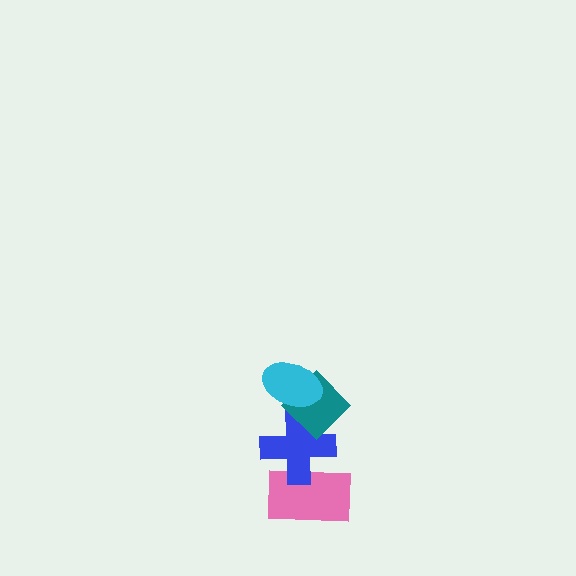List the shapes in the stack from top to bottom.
From top to bottom: the cyan ellipse, the teal diamond, the blue cross, the pink rectangle.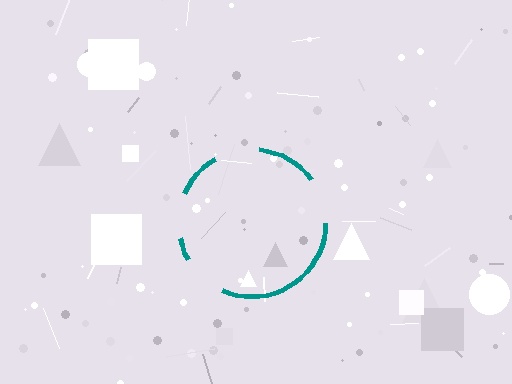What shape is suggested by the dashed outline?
The dashed outline suggests a circle.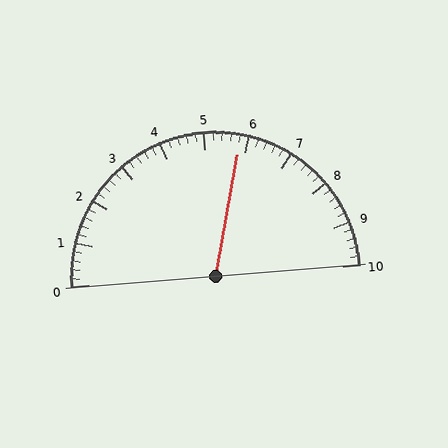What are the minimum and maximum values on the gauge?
The gauge ranges from 0 to 10.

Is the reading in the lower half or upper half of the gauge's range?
The reading is in the upper half of the range (0 to 10).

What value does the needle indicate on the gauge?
The needle indicates approximately 5.8.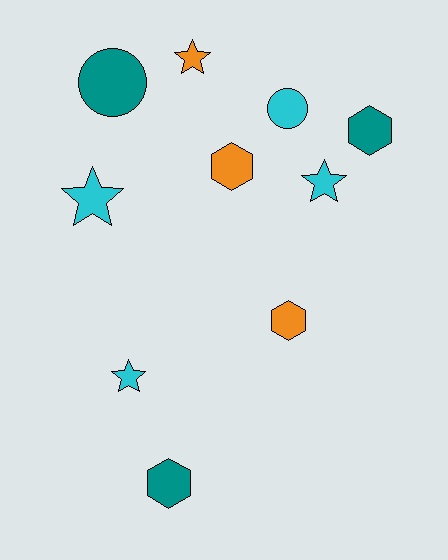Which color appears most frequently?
Cyan, with 4 objects.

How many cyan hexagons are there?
There are no cyan hexagons.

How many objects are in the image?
There are 10 objects.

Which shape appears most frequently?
Star, with 4 objects.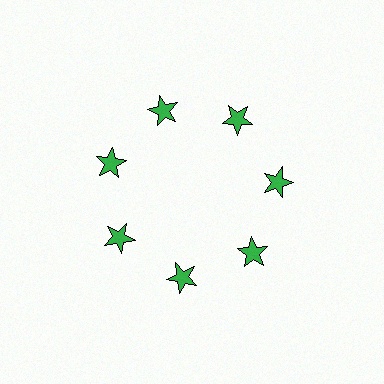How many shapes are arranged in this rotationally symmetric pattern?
There are 7 shapes, arranged in 7 groups of 1.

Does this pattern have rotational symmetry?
Yes, this pattern has 7-fold rotational symmetry. It looks the same after rotating 51 degrees around the center.